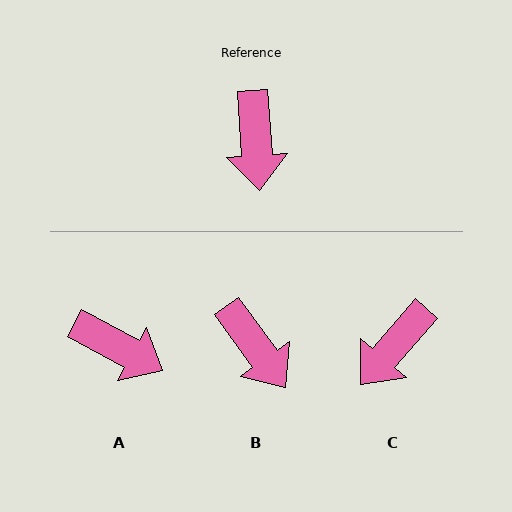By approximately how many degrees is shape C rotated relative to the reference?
Approximately 45 degrees clockwise.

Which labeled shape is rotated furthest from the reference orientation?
A, about 58 degrees away.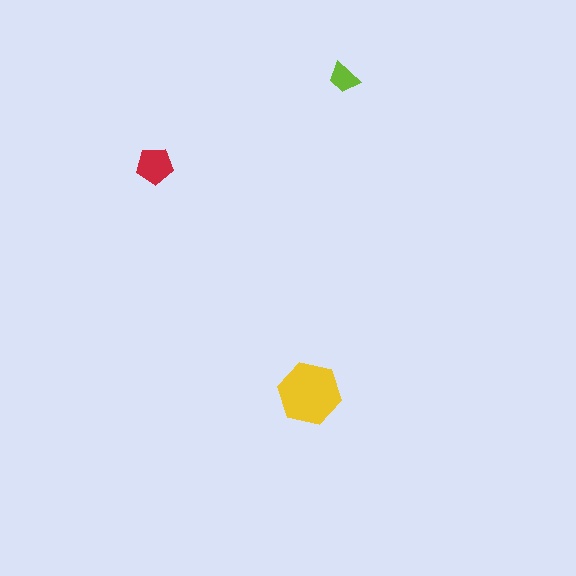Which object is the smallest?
The lime trapezoid.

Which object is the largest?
The yellow hexagon.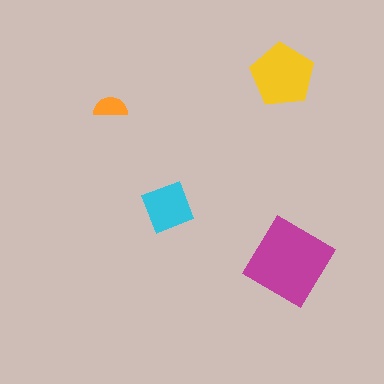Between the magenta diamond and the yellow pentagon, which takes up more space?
The magenta diamond.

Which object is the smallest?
The orange semicircle.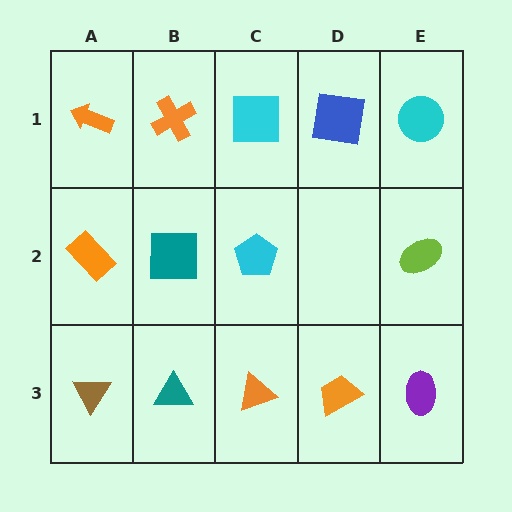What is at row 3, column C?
An orange triangle.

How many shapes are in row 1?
5 shapes.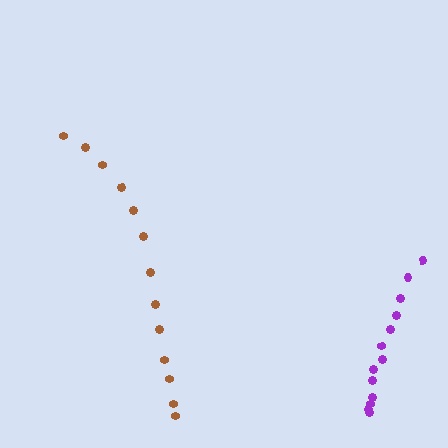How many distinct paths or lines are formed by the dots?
There are 2 distinct paths.